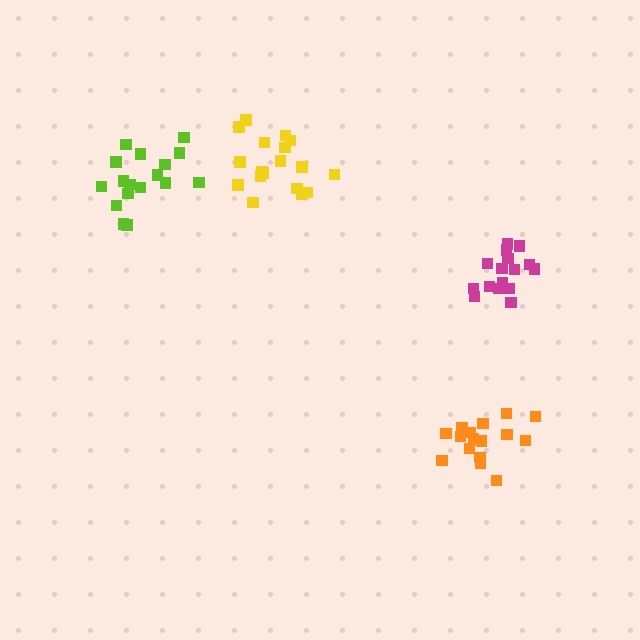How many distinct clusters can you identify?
There are 4 distinct clusters.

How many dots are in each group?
Group 1: 17 dots, Group 2: 18 dots, Group 3: 17 dots, Group 4: 16 dots (68 total).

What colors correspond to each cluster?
The clusters are colored: orange, yellow, lime, magenta.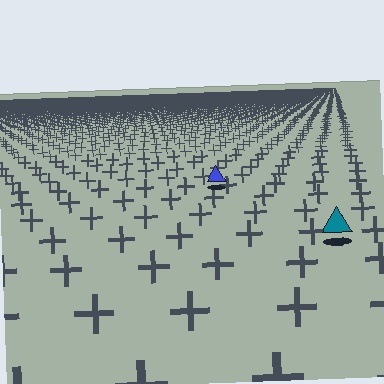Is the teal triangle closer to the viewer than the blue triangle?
Yes. The teal triangle is closer — you can tell from the texture gradient: the ground texture is coarser near it.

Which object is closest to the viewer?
The teal triangle is closest. The texture marks near it are larger and more spread out.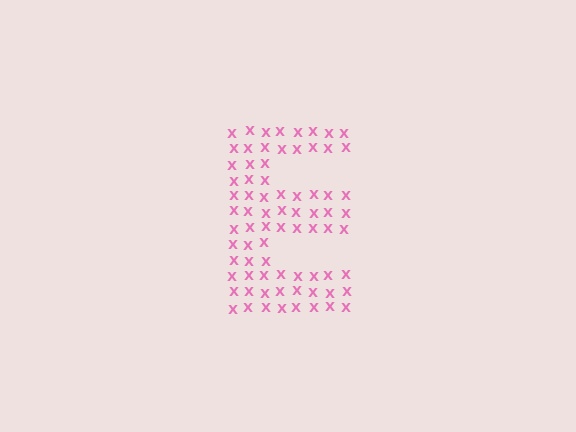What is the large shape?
The large shape is the letter E.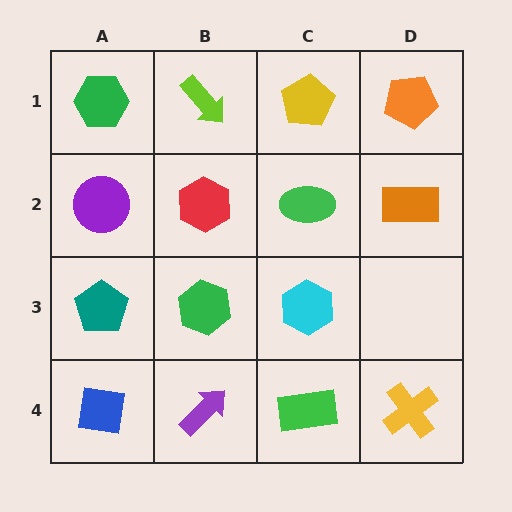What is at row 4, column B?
A purple arrow.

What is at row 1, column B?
A lime arrow.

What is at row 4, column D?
A yellow cross.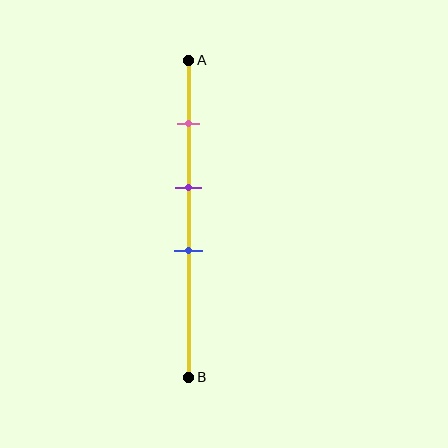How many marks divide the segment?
There are 3 marks dividing the segment.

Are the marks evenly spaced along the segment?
Yes, the marks are approximately evenly spaced.